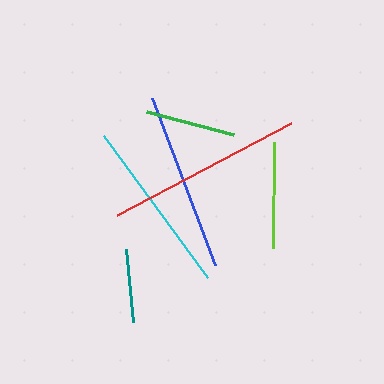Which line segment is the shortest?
The teal line is the shortest at approximately 73 pixels.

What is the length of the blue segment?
The blue segment is approximately 178 pixels long.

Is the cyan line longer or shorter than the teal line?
The cyan line is longer than the teal line.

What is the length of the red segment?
The red segment is approximately 197 pixels long.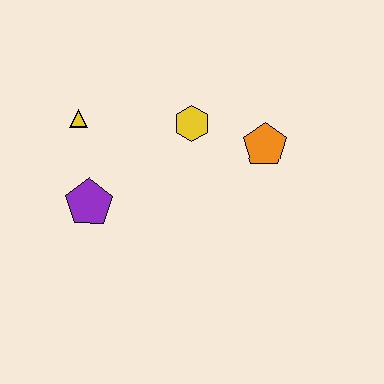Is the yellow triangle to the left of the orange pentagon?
Yes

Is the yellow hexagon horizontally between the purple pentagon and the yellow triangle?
No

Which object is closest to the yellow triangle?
The purple pentagon is closest to the yellow triangle.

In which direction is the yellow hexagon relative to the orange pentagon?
The yellow hexagon is to the left of the orange pentagon.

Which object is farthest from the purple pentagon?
The orange pentagon is farthest from the purple pentagon.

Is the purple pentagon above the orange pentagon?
No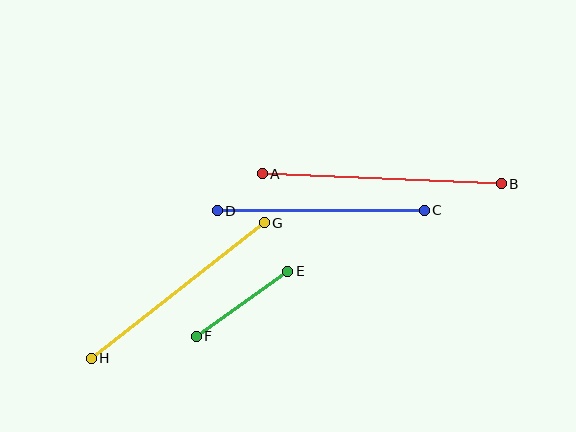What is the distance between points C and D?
The distance is approximately 207 pixels.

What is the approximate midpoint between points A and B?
The midpoint is at approximately (382, 179) pixels.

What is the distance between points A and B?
The distance is approximately 239 pixels.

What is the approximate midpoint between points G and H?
The midpoint is at approximately (178, 291) pixels.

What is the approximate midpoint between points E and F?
The midpoint is at approximately (242, 304) pixels.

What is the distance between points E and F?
The distance is approximately 112 pixels.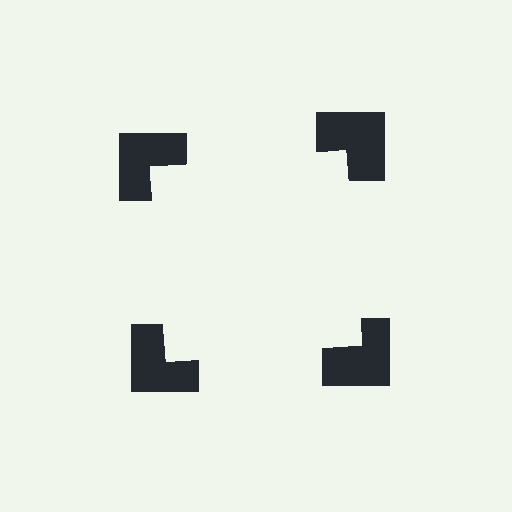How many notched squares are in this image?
There are 4 — one at each vertex of the illusory square.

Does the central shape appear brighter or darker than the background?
It typically appears slightly brighter than the background, even though no actual brightness change is drawn.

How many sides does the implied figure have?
4 sides.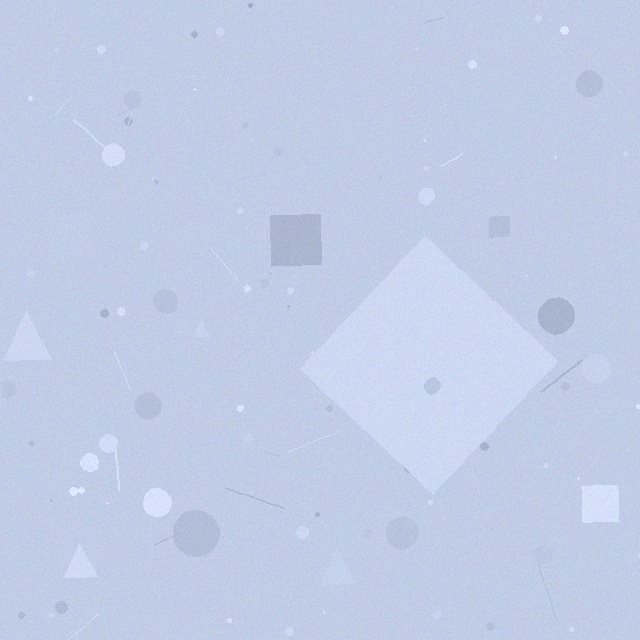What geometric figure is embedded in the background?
A diamond is embedded in the background.